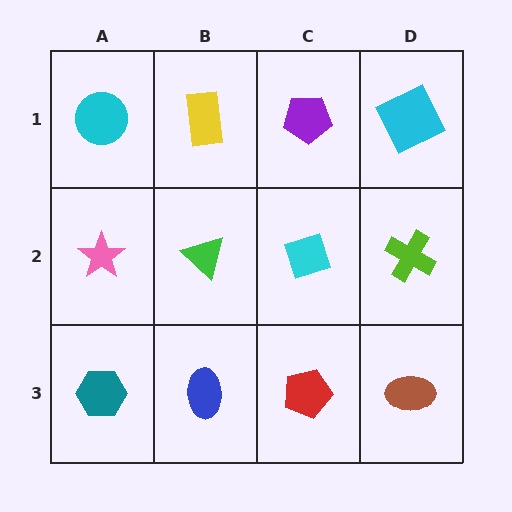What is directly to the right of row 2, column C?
A lime cross.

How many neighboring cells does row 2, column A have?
3.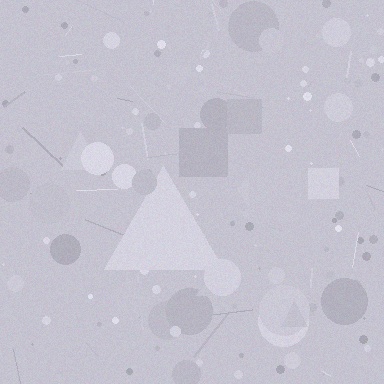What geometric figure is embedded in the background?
A triangle is embedded in the background.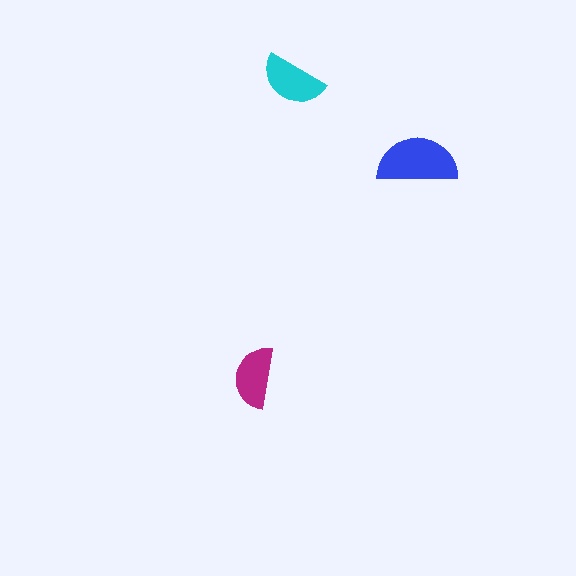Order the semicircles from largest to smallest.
the blue one, the cyan one, the magenta one.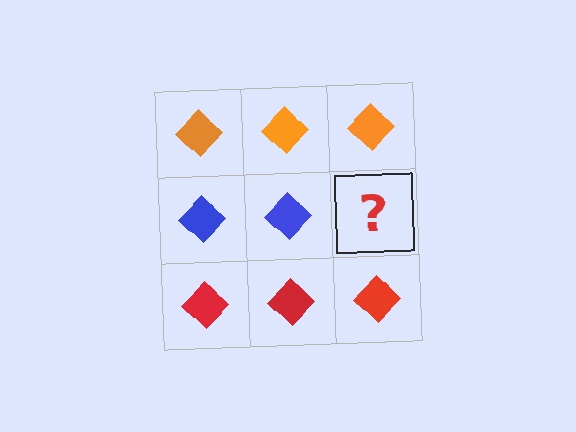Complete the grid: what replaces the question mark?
The question mark should be replaced with a blue diamond.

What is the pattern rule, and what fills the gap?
The rule is that each row has a consistent color. The gap should be filled with a blue diamond.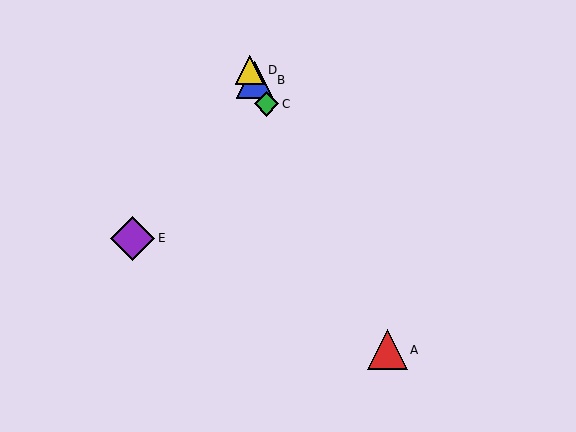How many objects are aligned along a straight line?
4 objects (A, B, C, D) are aligned along a straight line.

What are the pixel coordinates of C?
Object C is at (267, 104).